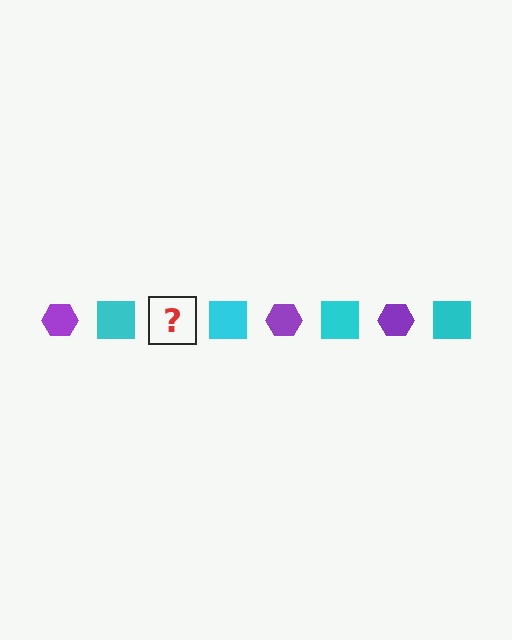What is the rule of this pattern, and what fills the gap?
The rule is that the pattern alternates between purple hexagon and cyan square. The gap should be filled with a purple hexagon.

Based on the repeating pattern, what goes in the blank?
The blank should be a purple hexagon.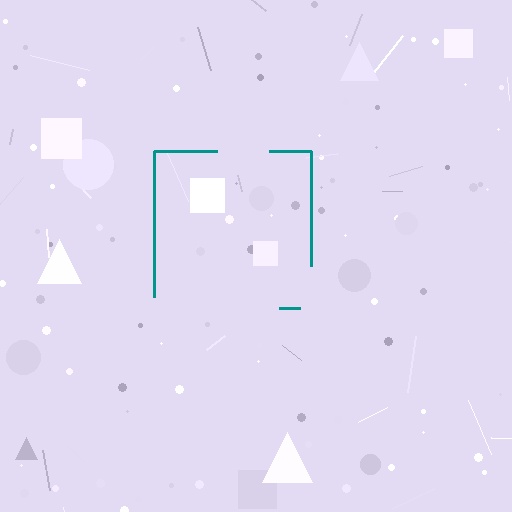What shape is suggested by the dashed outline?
The dashed outline suggests a square.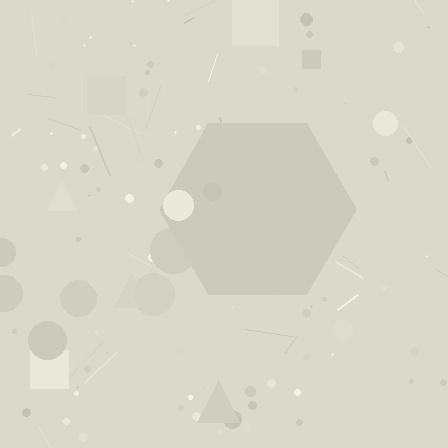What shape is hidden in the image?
A hexagon is hidden in the image.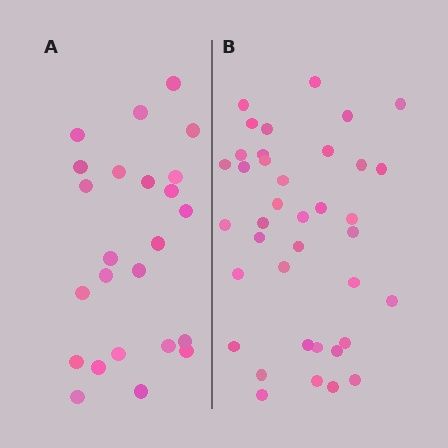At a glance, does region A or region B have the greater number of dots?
Region B (the right region) has more dots.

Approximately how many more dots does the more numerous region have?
Region B has approximately 15 more dots than region A.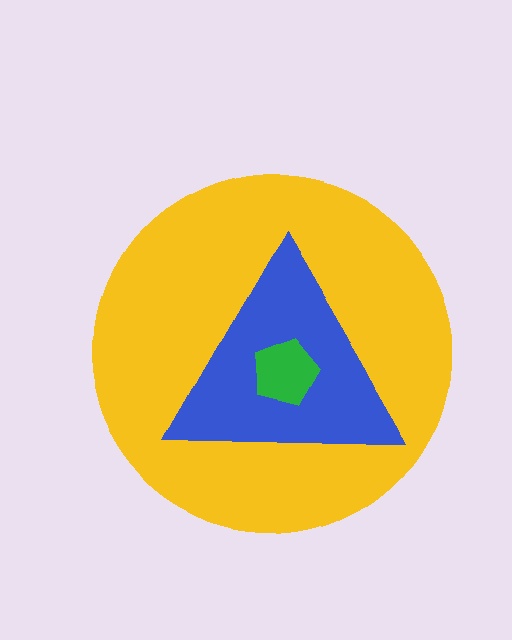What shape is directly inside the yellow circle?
The blue triangle.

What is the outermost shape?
The yellow circle.